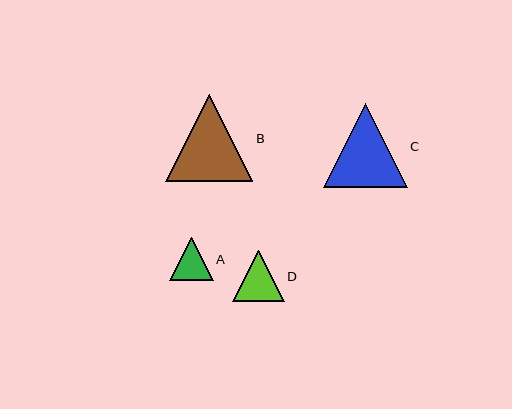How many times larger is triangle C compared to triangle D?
Triangle C is approximately 1.6 times the size of triangle D.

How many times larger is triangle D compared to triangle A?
Triangle D is approximately 1.2 times the size of triangle A.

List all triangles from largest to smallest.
From largest to smallest: B, C, D, A.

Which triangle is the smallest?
Triangle A is the smallest with a size of approximately 44 pixels.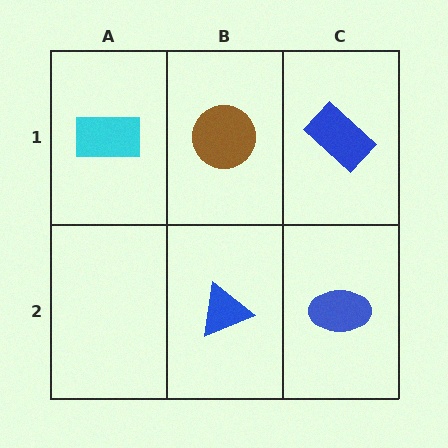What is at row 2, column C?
A blue ellipse.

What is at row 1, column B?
A brown circle.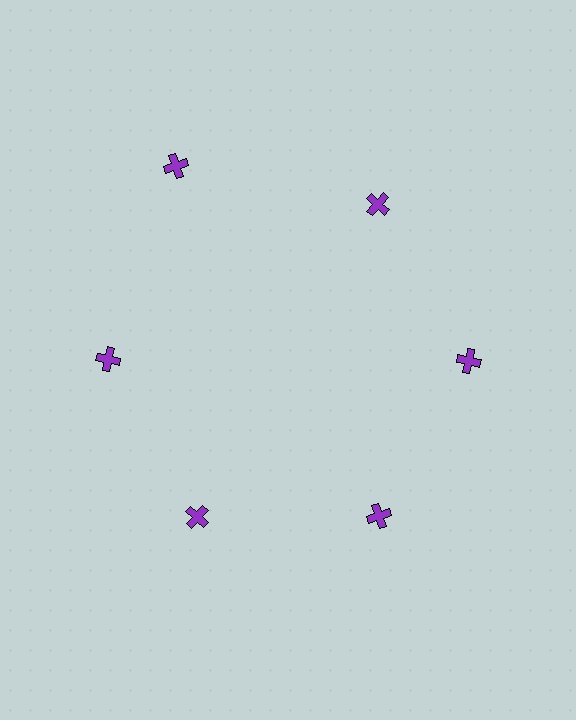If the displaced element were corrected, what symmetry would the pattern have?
It would have 6-fold rotational symmetry — the pattern would map onto itself every 60 degrees.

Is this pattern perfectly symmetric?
No. The 6 purple crosses are arranged in a ring, but one element near the 11 o'clock position is pushed outward from the center, breaking the 6-fold rotational symmetry.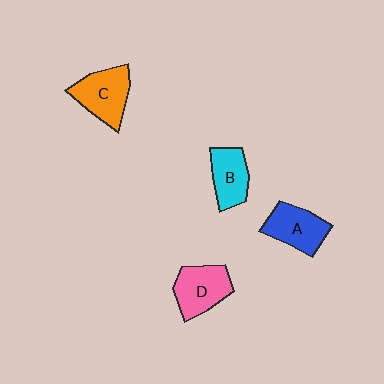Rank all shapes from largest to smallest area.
From largest to smallest: C (orange), D (pink), A (blue), B (cyan).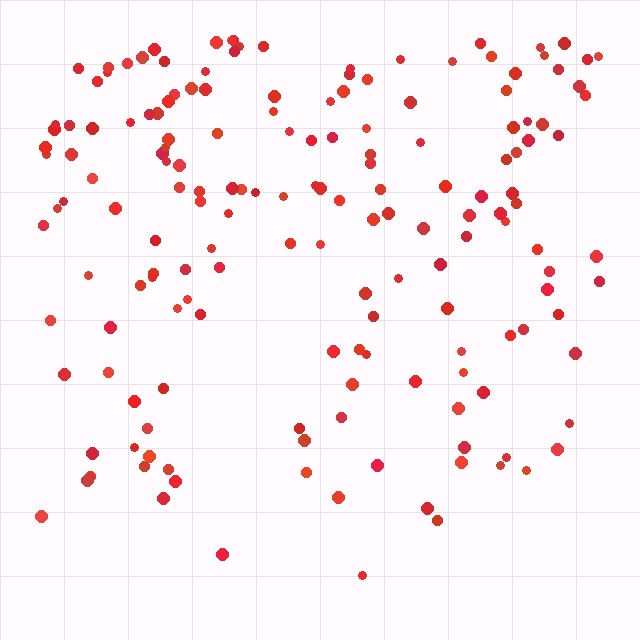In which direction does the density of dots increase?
From bottom to top, with the top side densest.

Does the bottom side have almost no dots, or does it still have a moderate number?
Still a moderate number, just noticeably fewer than the top.